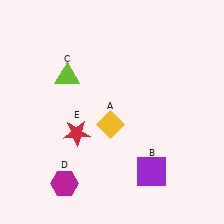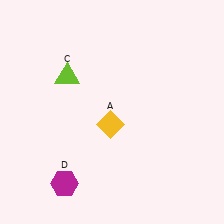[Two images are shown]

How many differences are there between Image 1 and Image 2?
There are 2 differences between the two images.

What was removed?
The purple square (B), the red star (E) were removed in Image 2.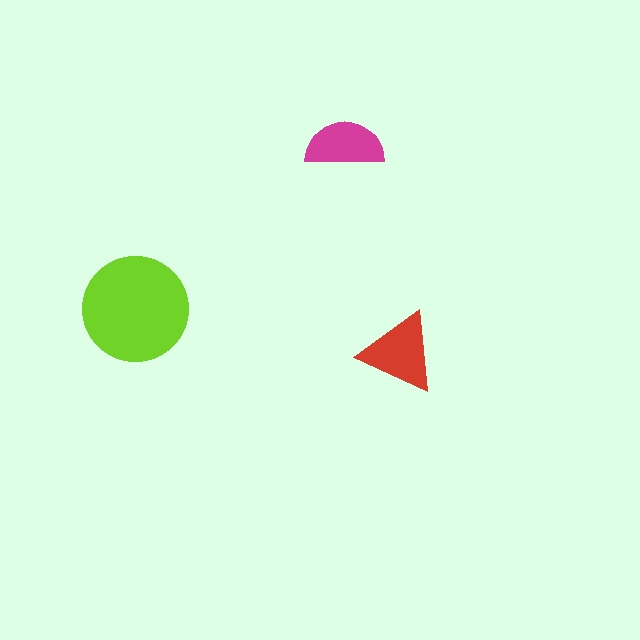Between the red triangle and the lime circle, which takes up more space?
The lime circle.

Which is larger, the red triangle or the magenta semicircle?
The red triangle.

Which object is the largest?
The lime circle.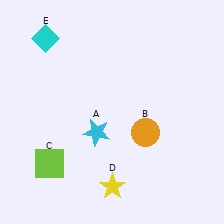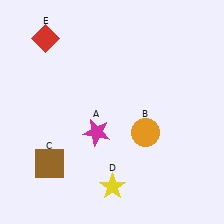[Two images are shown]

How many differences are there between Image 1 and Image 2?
There are 3 differences between the two images.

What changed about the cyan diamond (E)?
In Image 1, E is cyan. In Image 2, it changed to red.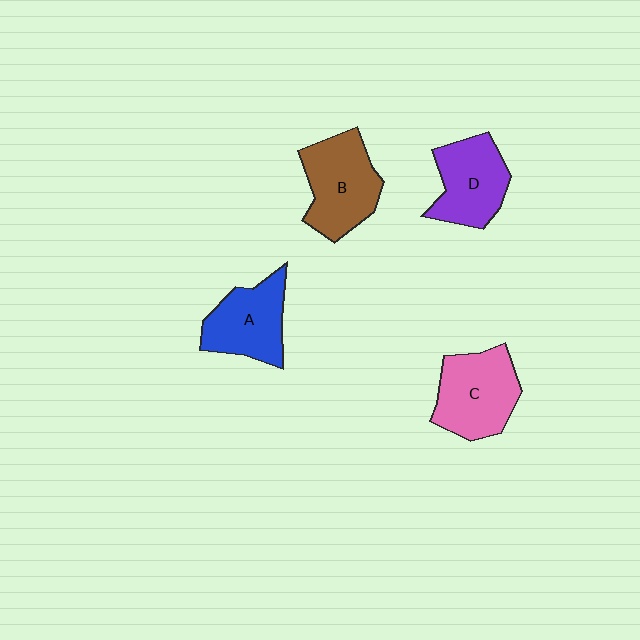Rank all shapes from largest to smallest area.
From largest to smallest: B (brown), C (pink), D (purple), A (blue).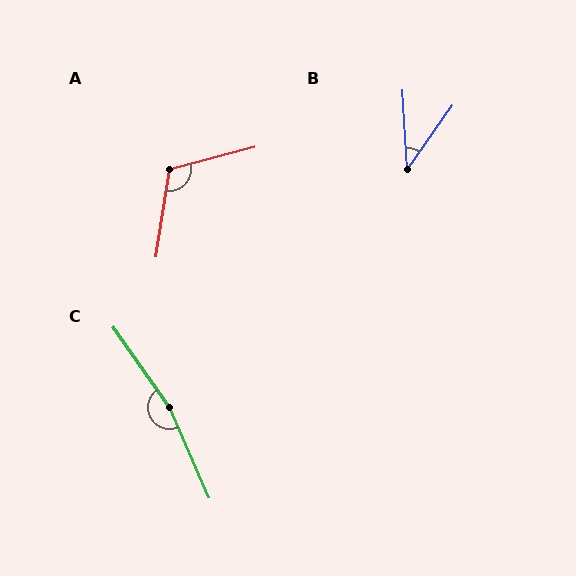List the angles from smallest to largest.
B (38°), A (114°), C (169°).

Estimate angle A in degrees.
Approximately 114 degrees.